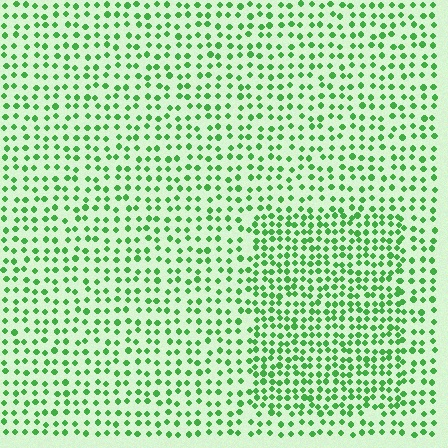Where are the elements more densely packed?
The elements are more densely packed inside the rectangle boundary.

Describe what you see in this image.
The image contains small green elements arranged at two different densities. A rectangle-shaped region is visible where the elements are more densely packed than the surrounding area.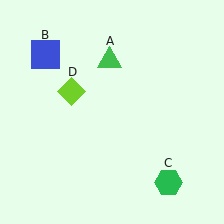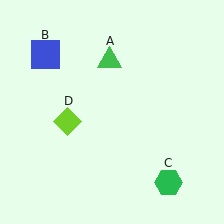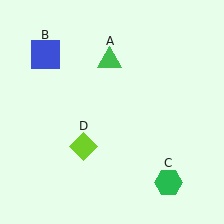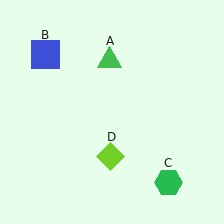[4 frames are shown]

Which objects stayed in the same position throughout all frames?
Green triangle (object A) and blue square (object B) and green hexagon (object C) remained stationary.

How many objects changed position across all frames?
1 object changed position: lime diamond (object D).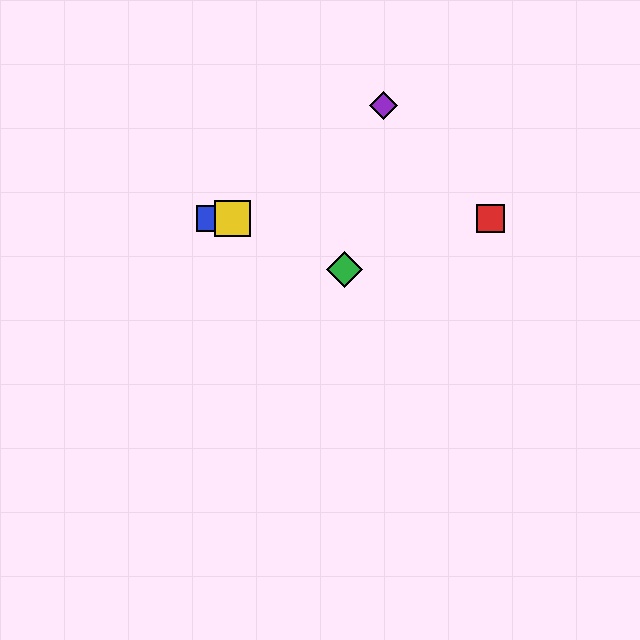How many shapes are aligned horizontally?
3 shapes (the red square, the blue square, the yellow square) are aligned horizontally.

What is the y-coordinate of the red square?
The red square is at y≈218.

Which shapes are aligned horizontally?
The red square, the blue square, the yellow square are aligned horizontally.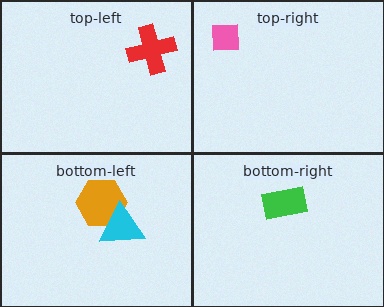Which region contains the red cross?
The top-left region.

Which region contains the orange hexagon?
The bottom-left region.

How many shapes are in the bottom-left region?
2.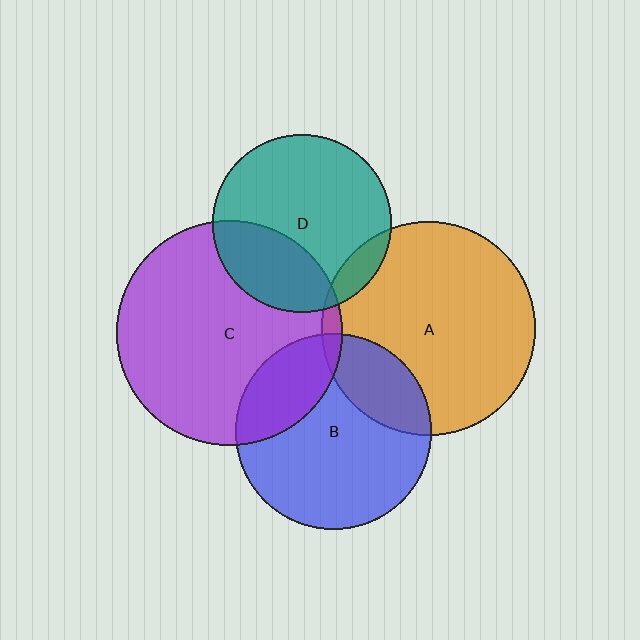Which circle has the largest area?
Circle C (purple).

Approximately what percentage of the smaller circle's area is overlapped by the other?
Approximately 10%.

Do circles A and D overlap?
Yes.